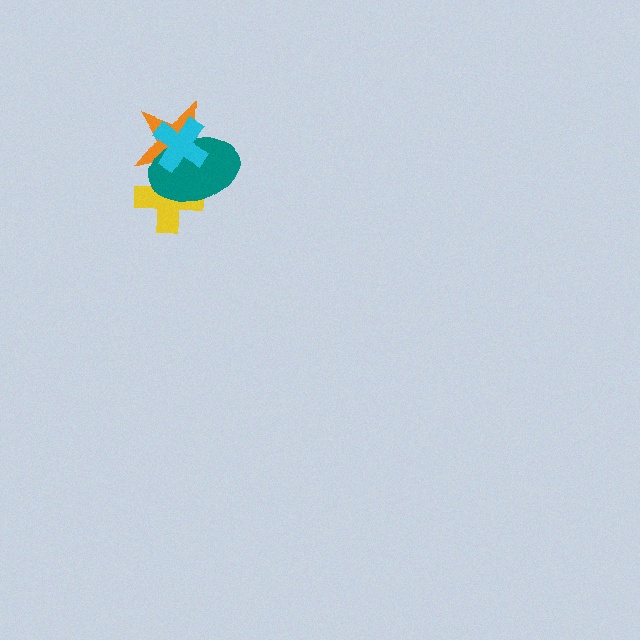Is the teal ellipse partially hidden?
Yes, it is partially covered by another shape.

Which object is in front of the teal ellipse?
The cyan cross is in front of the teal ellipse.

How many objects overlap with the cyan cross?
3 objects overlap with the cyan cross.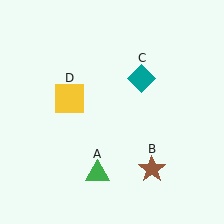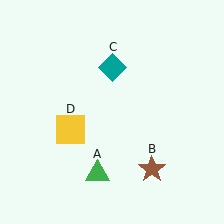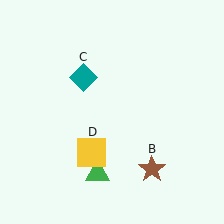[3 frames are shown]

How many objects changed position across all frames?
2 objects changed position: teal diamond (object C), yellow square (object D).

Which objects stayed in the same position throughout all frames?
Green triangle (object A) and brown star (object B) remained stationary.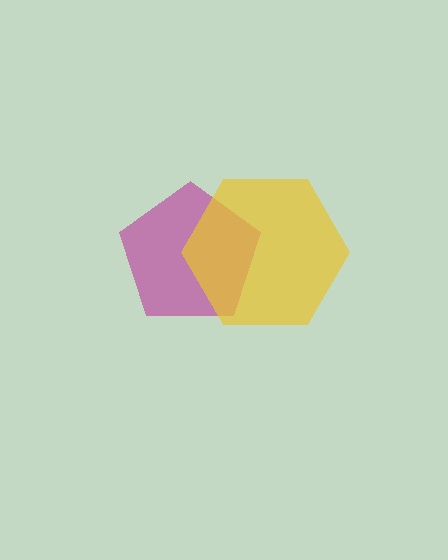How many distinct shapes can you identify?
There are 2 distinct shapes: a magenta pentagon, a yellow hexagon.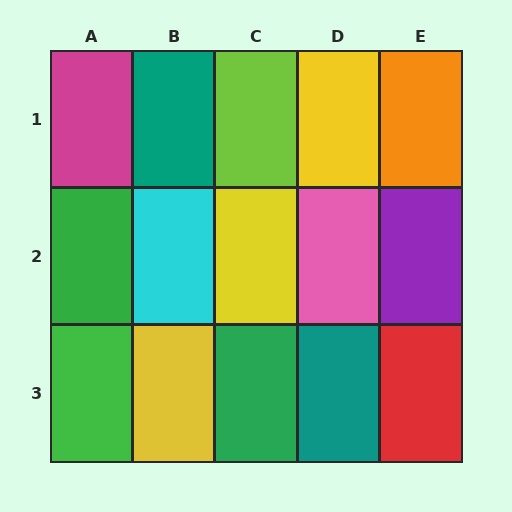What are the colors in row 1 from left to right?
Magenta, teal, lime, yellow, orange.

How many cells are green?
3 cells are green.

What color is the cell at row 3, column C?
Green.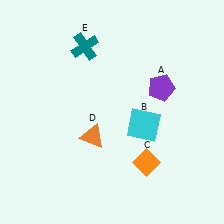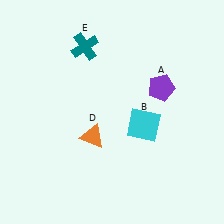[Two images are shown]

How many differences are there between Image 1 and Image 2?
There is 1 difference between the two images.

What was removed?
The orange diamond (C) was removed in Image 2.